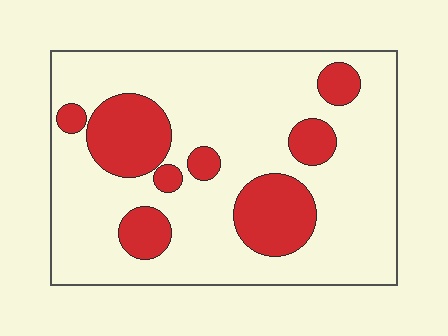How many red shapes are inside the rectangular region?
8.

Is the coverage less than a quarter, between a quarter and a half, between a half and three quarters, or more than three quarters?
Less than a quarter.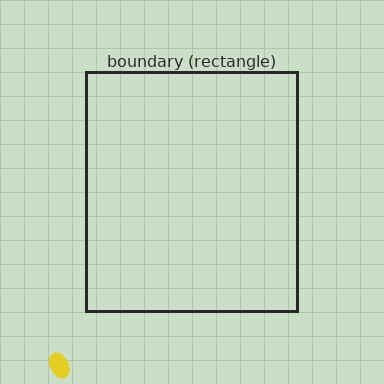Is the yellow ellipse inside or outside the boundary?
Outside.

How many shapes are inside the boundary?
0 inside, 1 outside.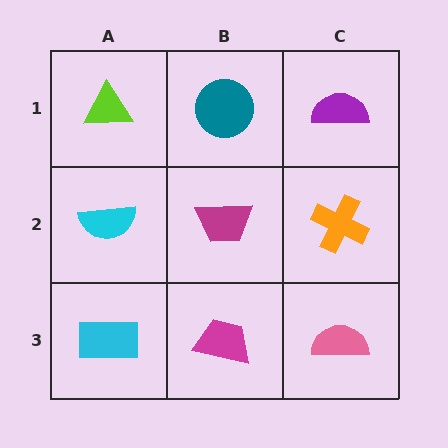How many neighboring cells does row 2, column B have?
4.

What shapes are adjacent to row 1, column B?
A magenta trapezoid (row 2, column B), a lime triangle (row 1, column A), a purple semicircle (row 1, column C).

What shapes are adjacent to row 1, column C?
An orange cross (row 2, column C), a teal circle (row 1, column B).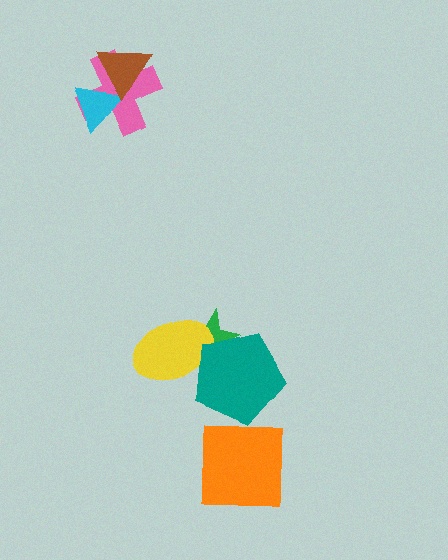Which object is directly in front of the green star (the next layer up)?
The yellow ellipse is directly in front of the green star.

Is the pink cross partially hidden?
Yes, it is partially covered by another shape.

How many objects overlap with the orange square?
0 objects overlap with the orange square.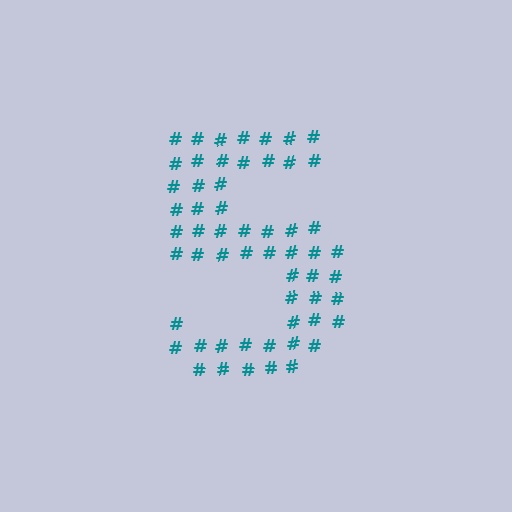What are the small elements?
The small elements are hash symbols.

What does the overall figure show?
The overall figure shows the digit 5.